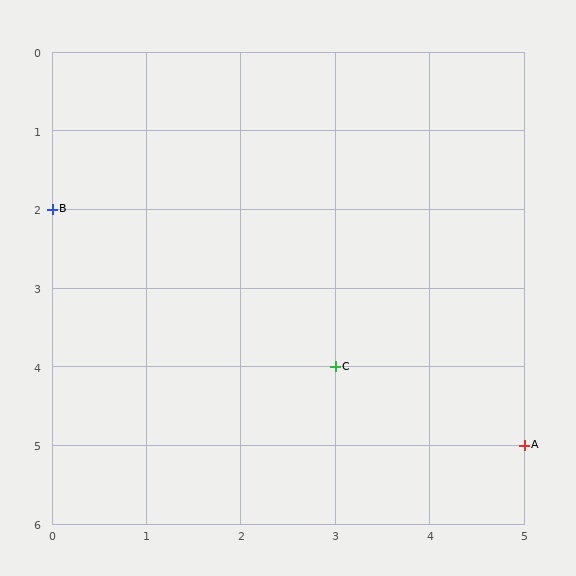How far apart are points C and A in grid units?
Points C and A are 2 columns and 1 row apart (about 2.2 grid units diagonally).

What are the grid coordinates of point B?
Point B is at grid coordinates (0, 2).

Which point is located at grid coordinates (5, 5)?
Point A is at (5, 5).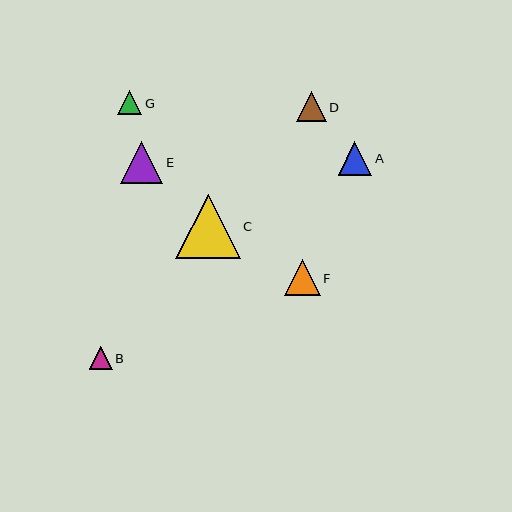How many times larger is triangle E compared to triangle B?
Triangle E is approximately 1.8 times the size of triangle B.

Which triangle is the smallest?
Triangle B is the smallest with a size of approximately 23 pixels.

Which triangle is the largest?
Triangle C is the largest with a size of approximately 64 pixels.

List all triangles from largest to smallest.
From largest to smallest: C, E, F, A, D, G, B.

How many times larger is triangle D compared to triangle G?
Triangle D is approximately 1.3 times the size of triangle G.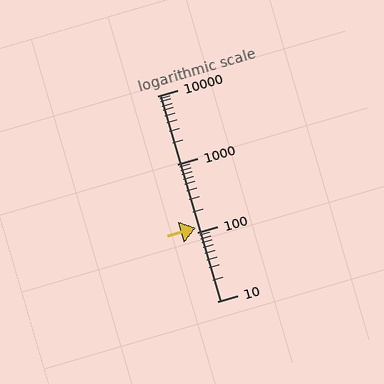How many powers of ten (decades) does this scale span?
The scale spans 3 decades, from 10 to 10000.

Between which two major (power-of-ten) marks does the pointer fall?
The pointer is between 100 and 1000.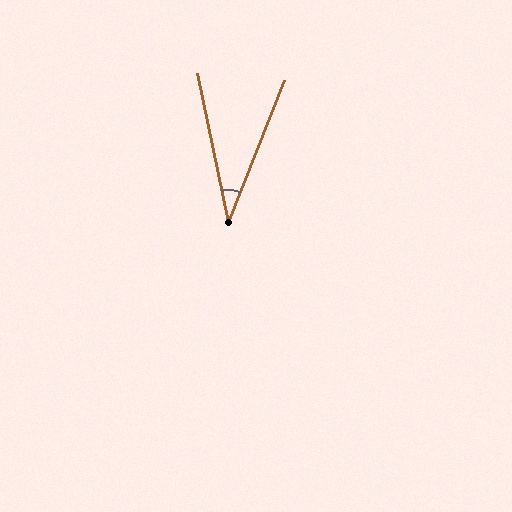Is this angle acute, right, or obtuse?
It is acute.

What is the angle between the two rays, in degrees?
Approximately 33 degrees.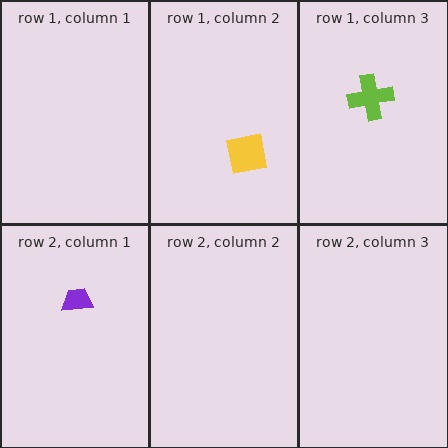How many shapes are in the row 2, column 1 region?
1.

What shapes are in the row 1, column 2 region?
The yellow square.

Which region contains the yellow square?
The row 1, column 2 region.